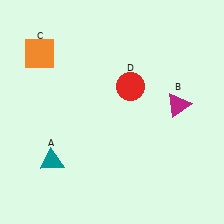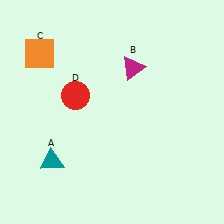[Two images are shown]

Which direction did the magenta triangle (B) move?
The magenta triangle (B) moved left.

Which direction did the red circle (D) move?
The red circle (D) moved left.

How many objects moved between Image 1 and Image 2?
2 objects moved between the two images.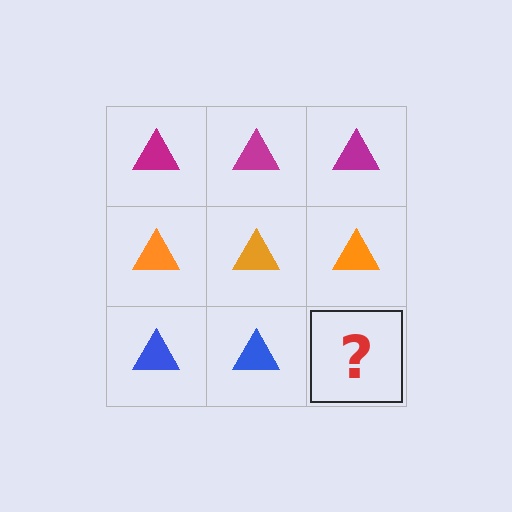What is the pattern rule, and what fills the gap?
The rule is that each row has a consistent color. The gap should be filled with a blue triangle.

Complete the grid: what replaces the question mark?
The question mark should be replaced with a blue triangle.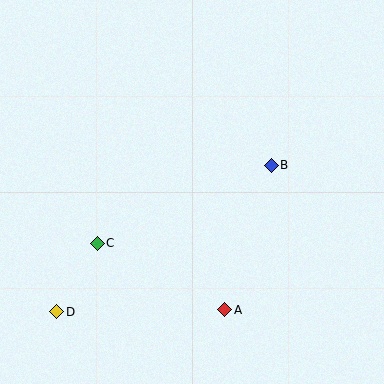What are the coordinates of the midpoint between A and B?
The midpoint between A and B is at (248, 238).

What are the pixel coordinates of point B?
Point B is at (271, 165).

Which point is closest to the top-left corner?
Point C is closest to the top-left corner.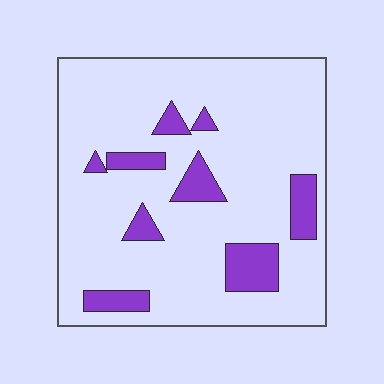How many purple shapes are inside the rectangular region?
9.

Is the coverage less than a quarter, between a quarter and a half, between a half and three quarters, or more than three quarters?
Less than a quarter.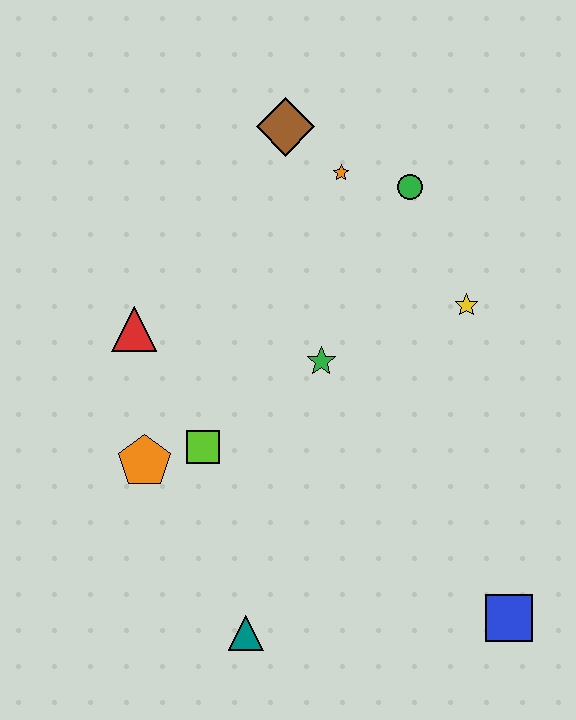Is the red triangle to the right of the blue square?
No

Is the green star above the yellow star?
No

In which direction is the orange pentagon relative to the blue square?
The orange pentagon is to the left of the blue square.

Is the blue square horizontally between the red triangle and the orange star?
No